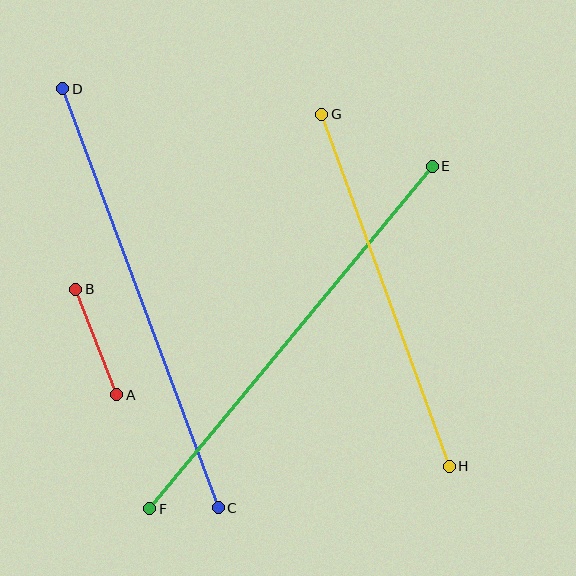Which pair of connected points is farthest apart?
Points C and D are farthest apart.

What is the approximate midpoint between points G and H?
The midpoint is at approximately (386, 290) pixels.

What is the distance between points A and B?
The distance is approximately 113 pixels.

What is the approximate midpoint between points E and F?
The midpoint is at approximately (291, 337) pixels.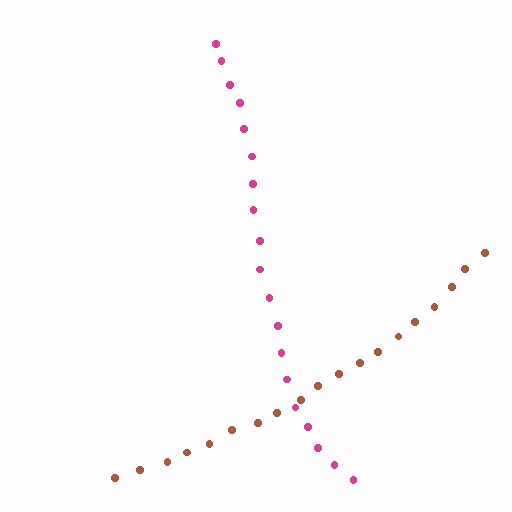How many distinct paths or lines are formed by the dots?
There are 2 distinct paths.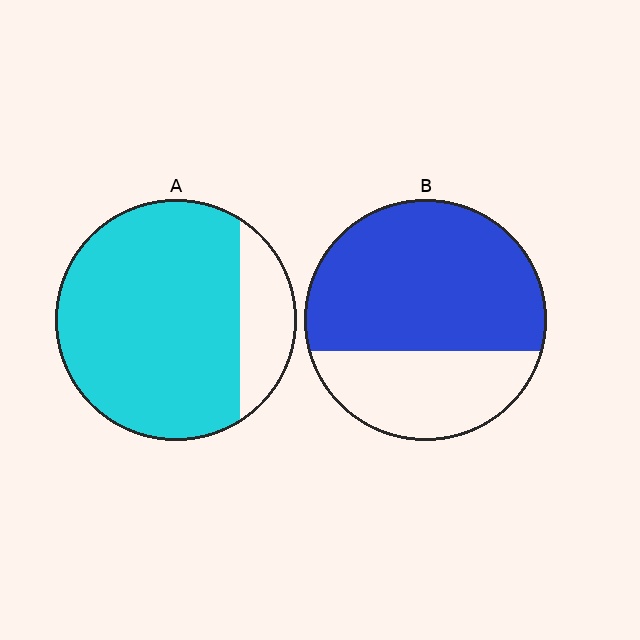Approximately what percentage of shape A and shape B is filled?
A is approximately 80% and B is approximately 65%.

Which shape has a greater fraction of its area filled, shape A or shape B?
Shape A.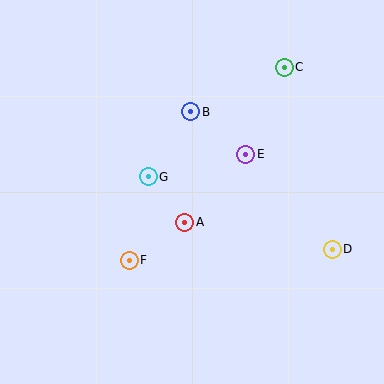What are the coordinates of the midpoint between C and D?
The midpoint between C and D is at (308, 158).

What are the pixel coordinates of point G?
Point G is at (148, 177).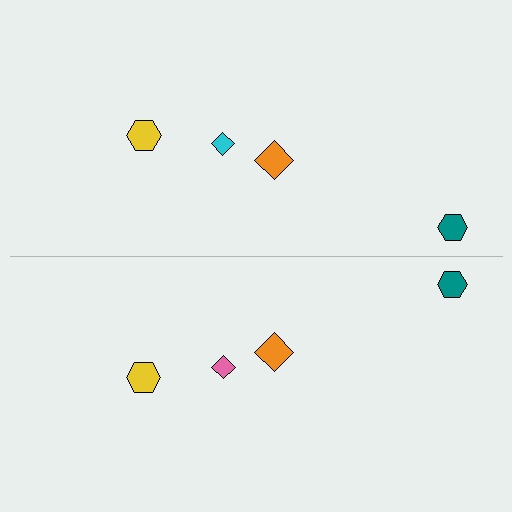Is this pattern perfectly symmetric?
No, the pattern is not perfectly symmetric. The pink diamond on the bottom side breaks the symmetry — its mirror counterpart is cyan.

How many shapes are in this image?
There are 8 shapes in this image.